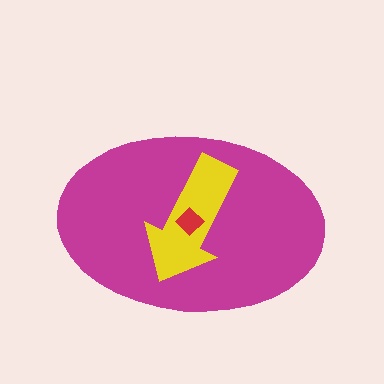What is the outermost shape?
The magenta ellipse.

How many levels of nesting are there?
3.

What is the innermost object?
The red diamond.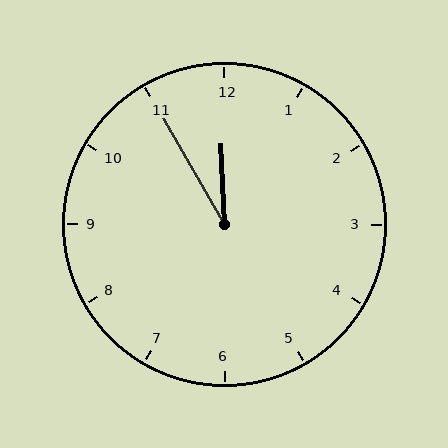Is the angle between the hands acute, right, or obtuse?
It is acute.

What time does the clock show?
11:55.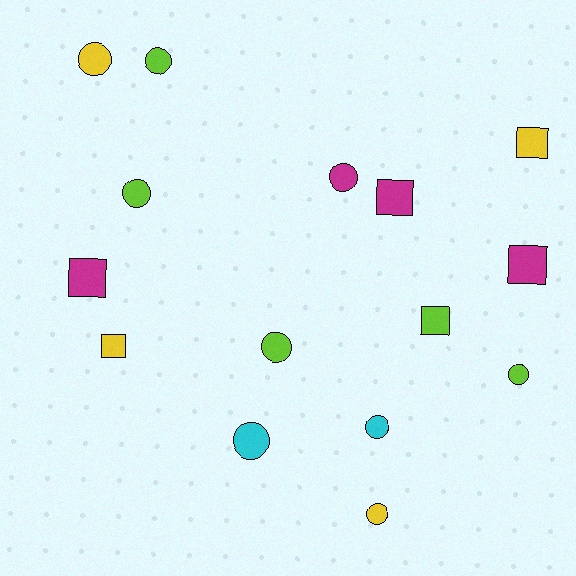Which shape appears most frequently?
Circle, with 9 objects.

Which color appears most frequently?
Lime, with 5 objects.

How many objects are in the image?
There are 15 objects.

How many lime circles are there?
There are 4 lime circles.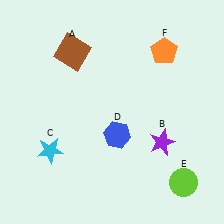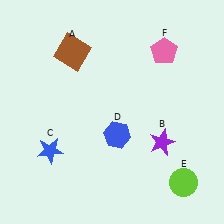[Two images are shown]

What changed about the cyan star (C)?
In Image 1, C is cyan. In Image 2, it changed to blue.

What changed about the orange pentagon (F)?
In Image 1, F is orange. In Image 2, it changed to pink.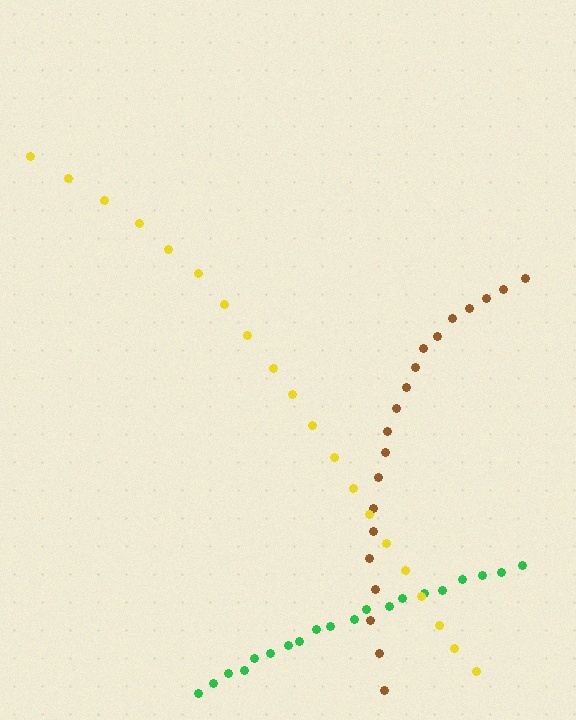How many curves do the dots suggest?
There are 3 distinct paths.